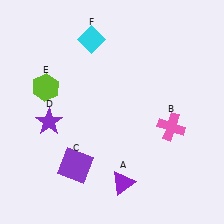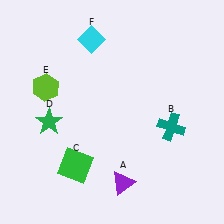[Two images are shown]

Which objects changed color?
B changed from pink to teal. C changed from purple to green. D changed from purple to green.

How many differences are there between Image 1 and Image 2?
There are 3 differences between the two images.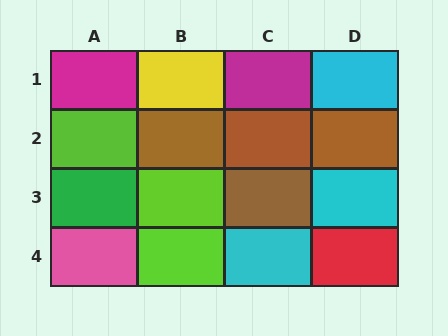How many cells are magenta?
2 cells are magenta.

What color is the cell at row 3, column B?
Lime.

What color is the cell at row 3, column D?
Cyan.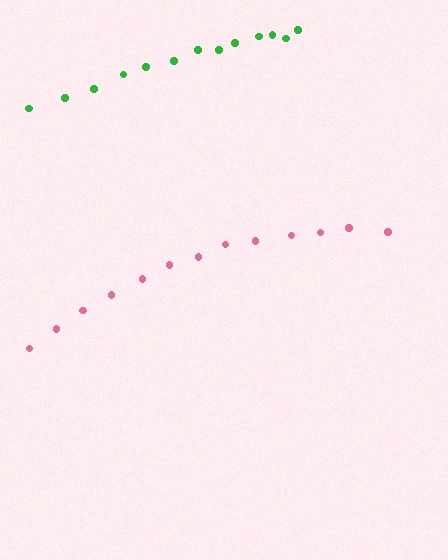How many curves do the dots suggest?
There are 2 distinct paths.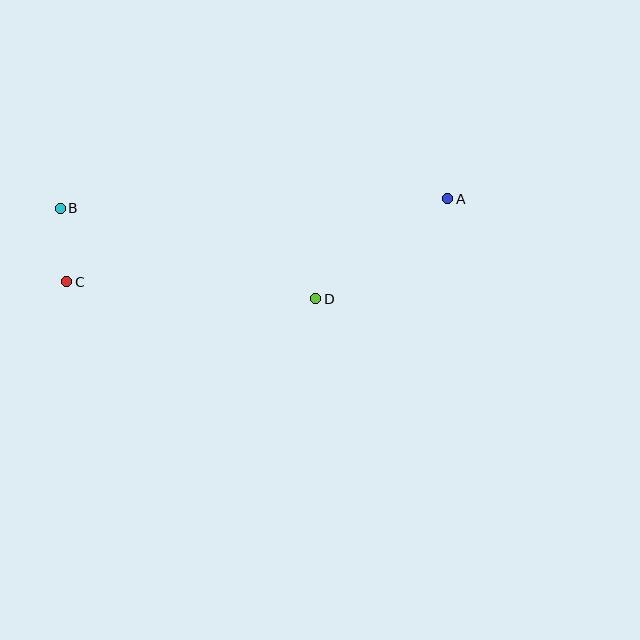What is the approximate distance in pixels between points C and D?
The distance between C and D is approximately 250 pixels.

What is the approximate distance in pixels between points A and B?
The distance between A and B is approximately 388 pixels.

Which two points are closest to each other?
Points B and C are closest to each other.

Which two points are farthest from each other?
Points A and C are farthest from each other.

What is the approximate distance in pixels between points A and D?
The distance between A and D is approximately 166 pixels.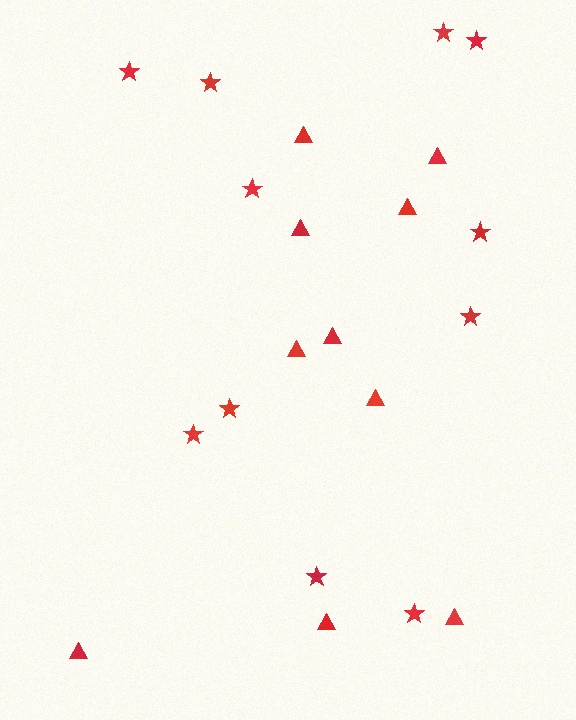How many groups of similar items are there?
There are 2 groups: one group of triangles (10) and one group of stars (11).